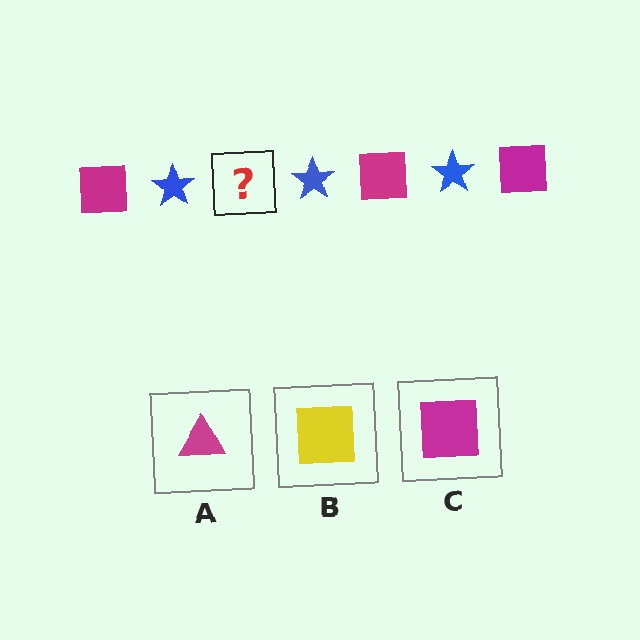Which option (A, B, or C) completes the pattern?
C.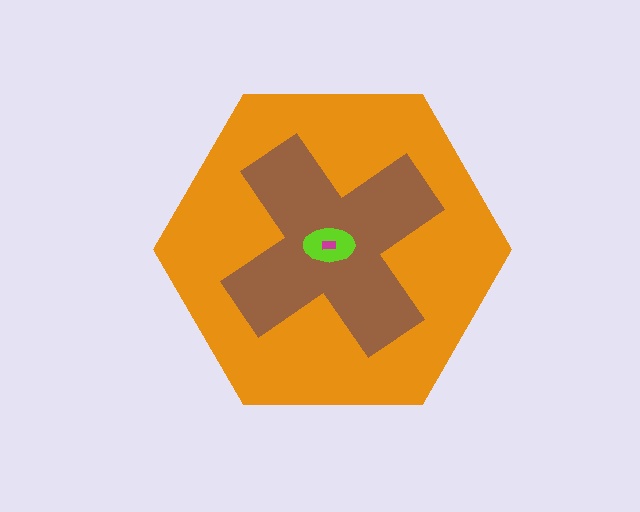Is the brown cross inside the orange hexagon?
Yes.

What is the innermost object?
The magenta rectangle.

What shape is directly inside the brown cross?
The lime ellipse.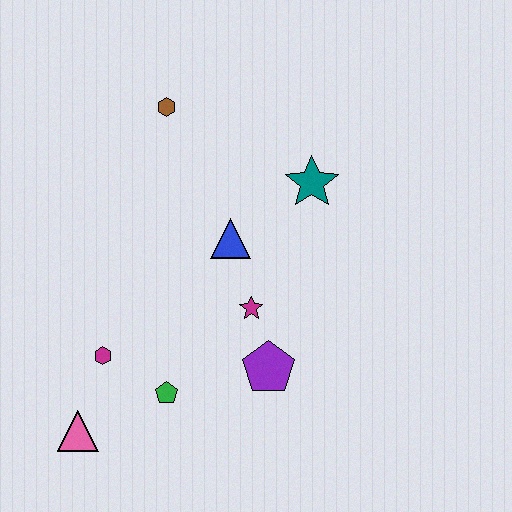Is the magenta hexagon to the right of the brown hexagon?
No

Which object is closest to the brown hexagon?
The blue triangle is closest to the brown hexagon.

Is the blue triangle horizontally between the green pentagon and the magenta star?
Yes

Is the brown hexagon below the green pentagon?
No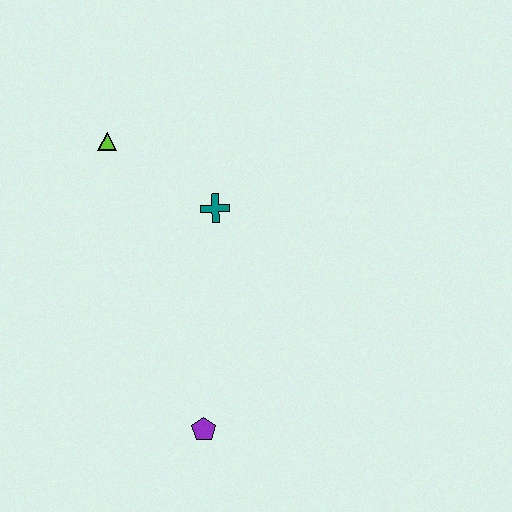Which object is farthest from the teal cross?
The purple pentagon is farthest from the teal cross.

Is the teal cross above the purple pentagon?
Yes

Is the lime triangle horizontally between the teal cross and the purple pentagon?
No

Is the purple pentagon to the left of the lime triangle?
No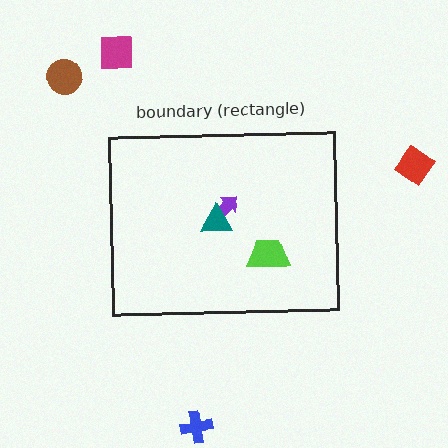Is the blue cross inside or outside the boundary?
Outside.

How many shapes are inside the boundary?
3 inside, 4 outside.